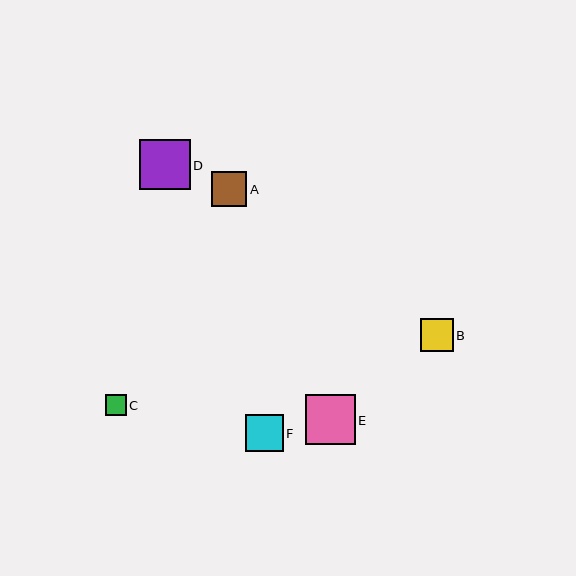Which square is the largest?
Square D is the largest with a size of approximately 50 pixels.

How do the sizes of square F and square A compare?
Square F and square A are approximately the same size.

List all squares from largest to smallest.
From largest to smallest: D, E, F, A, B, C.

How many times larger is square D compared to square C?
Square D is approximately 2.4 times the size of square C.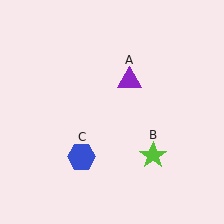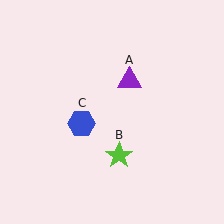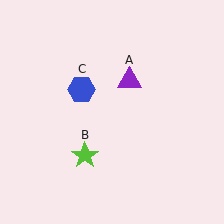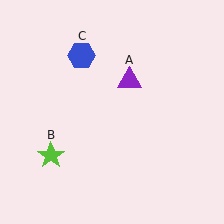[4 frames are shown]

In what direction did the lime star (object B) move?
The lime star (object B) moved left.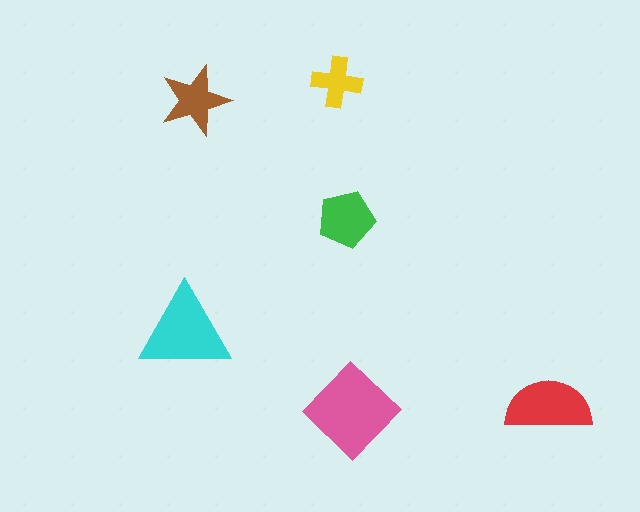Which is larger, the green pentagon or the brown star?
The green pentagon.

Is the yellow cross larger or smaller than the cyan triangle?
Smaller.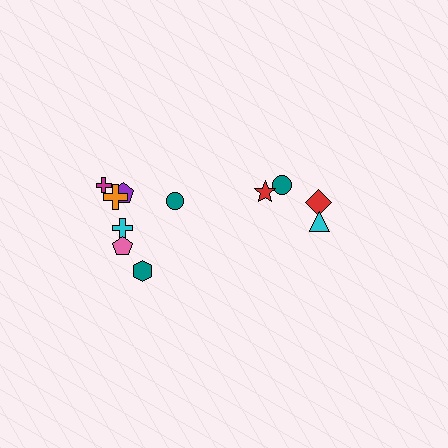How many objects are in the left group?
There are 7 objects.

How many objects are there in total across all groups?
There are 11 objects.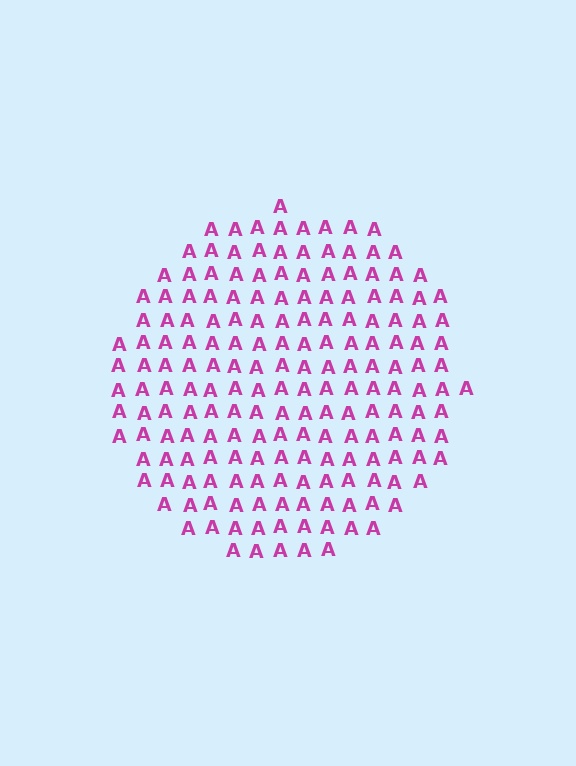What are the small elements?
The small elements are letter A's.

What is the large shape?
The large shape is a circle.